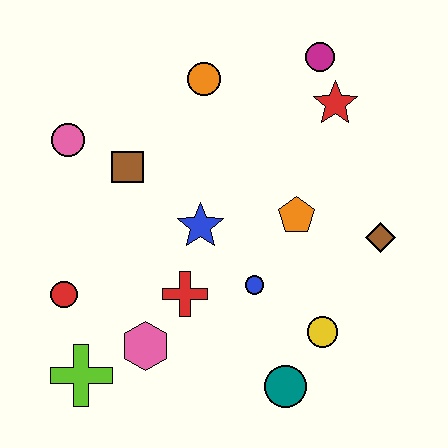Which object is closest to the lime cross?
The pink hexagon is closest to the lime cross.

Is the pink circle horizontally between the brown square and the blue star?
No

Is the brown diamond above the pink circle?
No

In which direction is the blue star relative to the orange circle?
The blue star is below the orange circle.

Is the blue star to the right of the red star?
No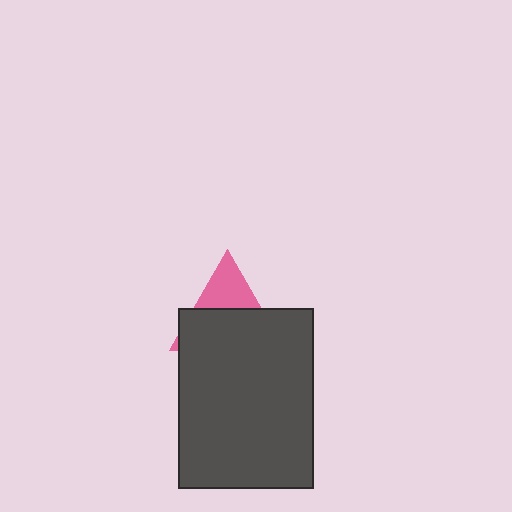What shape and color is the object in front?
The object in front is a dark gray rectangle.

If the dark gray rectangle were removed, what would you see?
You would see the complete pink triangle.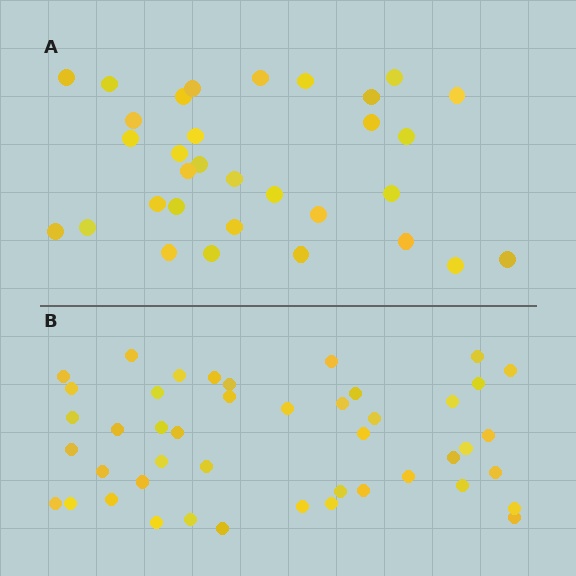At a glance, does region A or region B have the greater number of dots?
Region B (the bottom region) has more dots.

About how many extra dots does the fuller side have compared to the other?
Region B has approximately 15 more dots than region A.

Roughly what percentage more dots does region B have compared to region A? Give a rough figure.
About 40% more.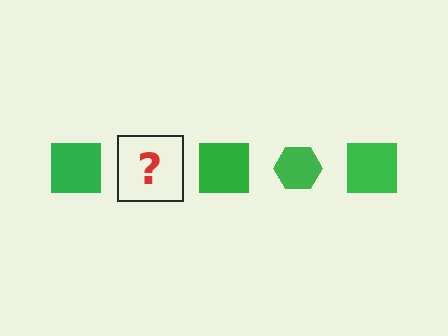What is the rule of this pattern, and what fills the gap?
The rule is that the pattern cycles through square, hexagon shapes in green. The gap should be filled with a green hexagon.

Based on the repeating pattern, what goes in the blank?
The blank should be a green hexagon.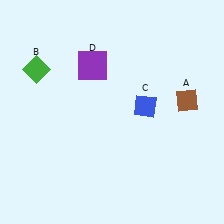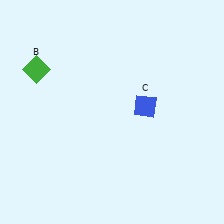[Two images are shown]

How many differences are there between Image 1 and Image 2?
There are 2 differences between the two images.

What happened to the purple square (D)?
The purple square (D) was removed in Image 2. It was in the top-left area of Image 1.